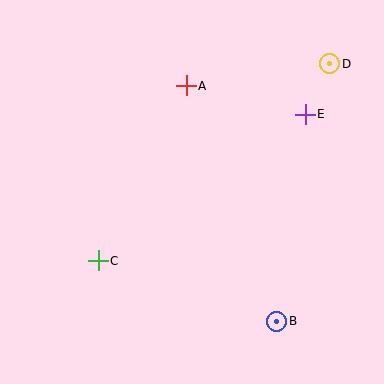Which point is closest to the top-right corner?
Point D is closest to the top-right corner.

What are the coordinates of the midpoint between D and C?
The midpoint between D and C is at (214, 162).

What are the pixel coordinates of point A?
Point A is at (186, 86).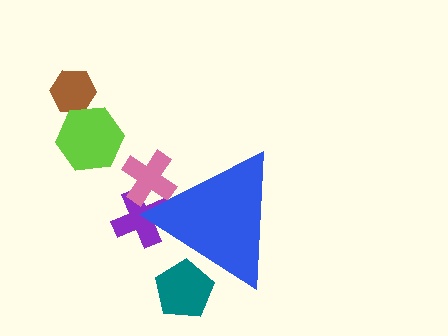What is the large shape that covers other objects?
A blue triangle.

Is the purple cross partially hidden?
Yes, the purple cross is partially hidden behind the blue triangle.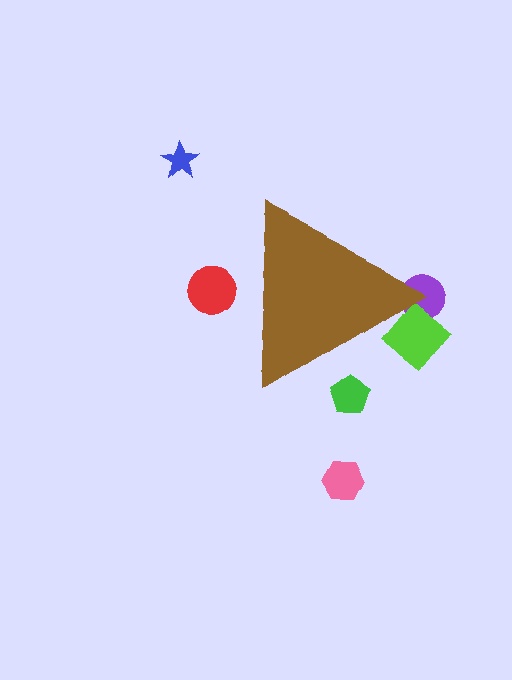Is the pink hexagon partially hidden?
No, the pink hexagon is fully visible.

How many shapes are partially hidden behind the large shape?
4 shapes are partially hidden.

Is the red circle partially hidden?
Yes, the red circle is partially hidden behind the brown triangle.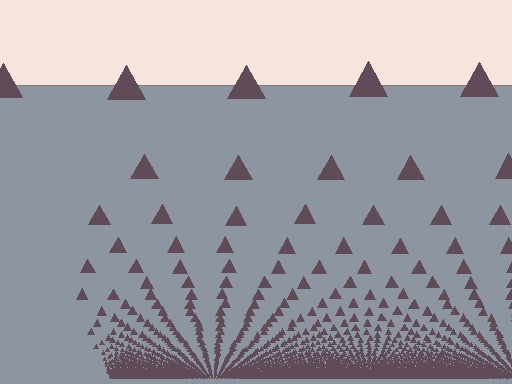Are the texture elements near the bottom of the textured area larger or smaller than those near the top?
Smaller. The gradient is inverted — elements near the bottom are smaller and denser.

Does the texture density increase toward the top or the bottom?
Density increases toward the bottom.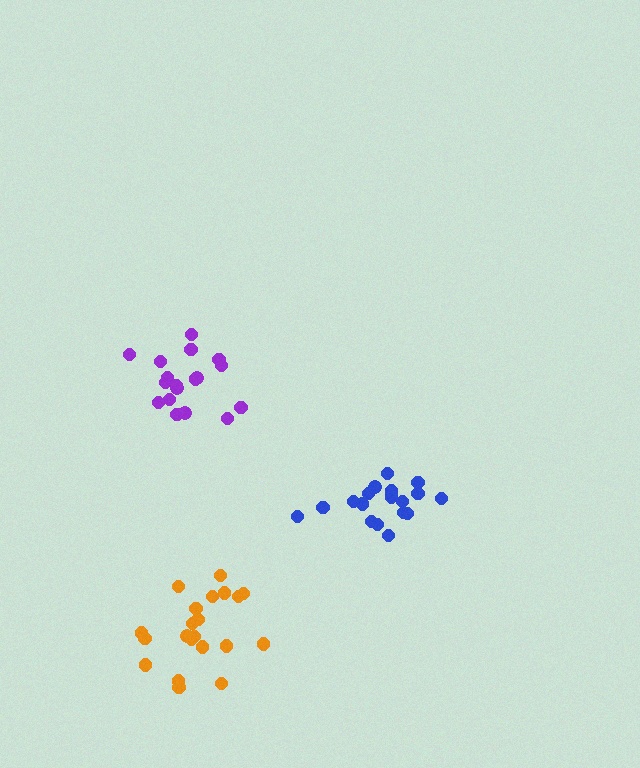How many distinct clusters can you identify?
There are 3 distinct clusters.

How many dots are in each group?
Group 1: 21 dots, Group 2: 18 dots, Group 3: 18 dots (57 total).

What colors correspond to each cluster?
The clusters are colored: orange, blue, purple.